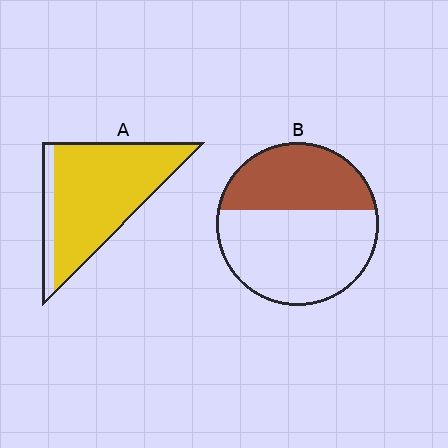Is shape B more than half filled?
No.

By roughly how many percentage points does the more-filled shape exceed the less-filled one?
By roughly 45 percentage points (A over B).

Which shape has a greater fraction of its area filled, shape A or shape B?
Shape A.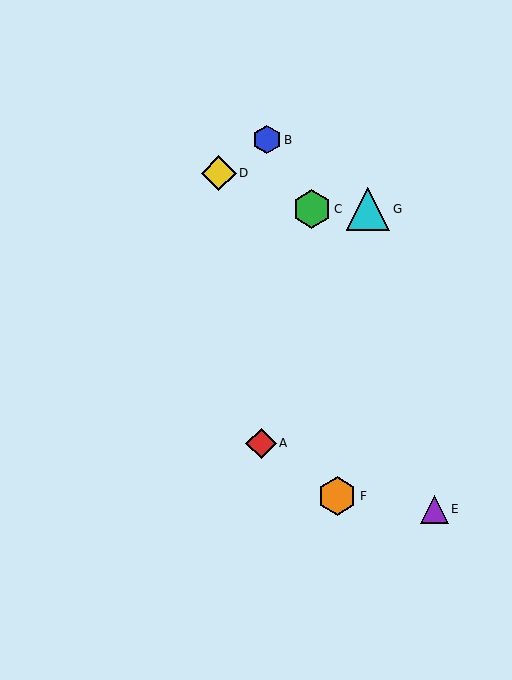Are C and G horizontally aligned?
Yes, both are at y≈209.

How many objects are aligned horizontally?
2 objects (C, G) are aligned horizontally.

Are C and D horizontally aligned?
No, C is at y≈209 and D is at y≈173.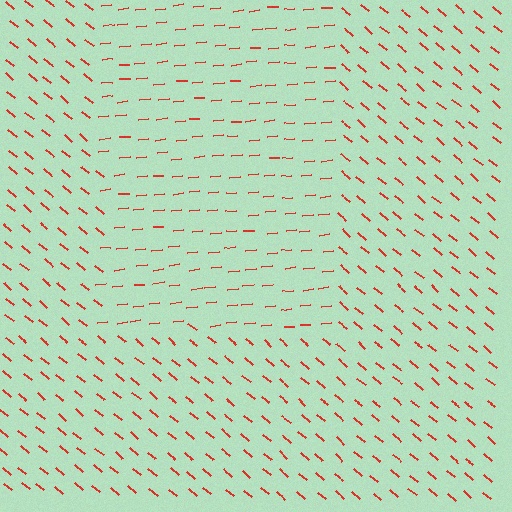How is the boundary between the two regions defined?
The boundary is defined purely by a change in line orientation (approximately 45 degrees difference). All lines are the same color and thickness.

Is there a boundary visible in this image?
Yes, there is a texture boundary formed by a change in line orientation.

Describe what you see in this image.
The image is filled with small red line segments. A rectangle region in the image has lines oriented differently from the surrounding lines, creating a visible texture boundary.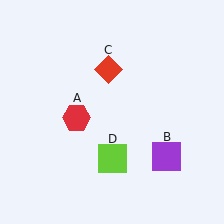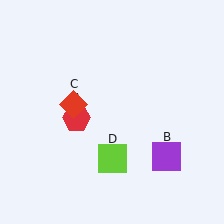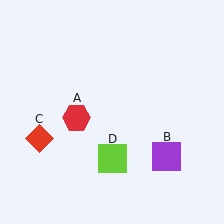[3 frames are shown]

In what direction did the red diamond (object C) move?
The red diamond (object C) moved down and to the left.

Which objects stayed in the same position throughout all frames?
Red hexagon (object A) and purple square (object B) and lime square (object D) remained stationary.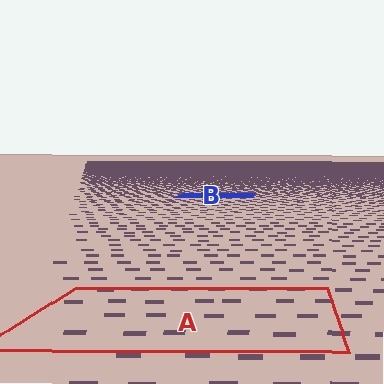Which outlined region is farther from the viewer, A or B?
Region B is farther from the viewer — the texture elements inside it appear smaller and more densely packed.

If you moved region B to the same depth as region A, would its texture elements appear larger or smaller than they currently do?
They would appear larger. At a closer depth, the same texture elements are projected at a bigger on-screen size.